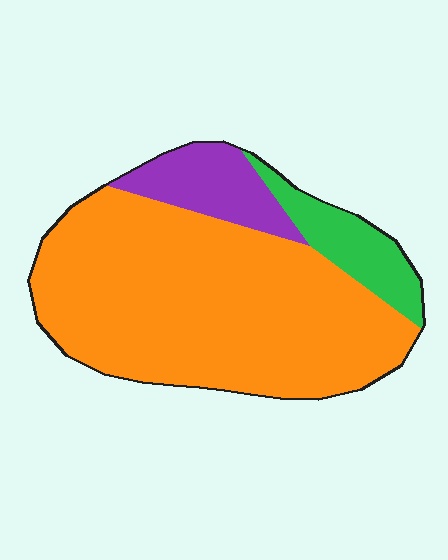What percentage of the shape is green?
Green covers 12% of the shape.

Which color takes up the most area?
Orange, at roughly 75%.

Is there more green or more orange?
Orange.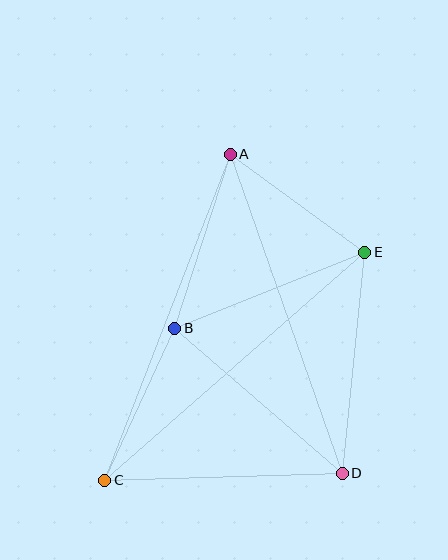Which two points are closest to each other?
Points A and E are closest to each other.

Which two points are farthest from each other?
Points A and C are farthest from each other.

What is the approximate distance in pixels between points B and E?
The distance between B and E is approximately 205 pixels.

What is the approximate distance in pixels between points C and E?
The distance between C and E is approximately 346 pixels.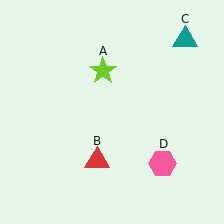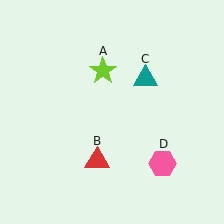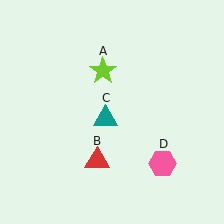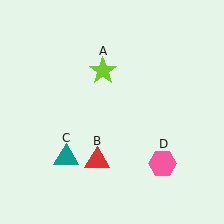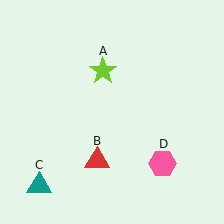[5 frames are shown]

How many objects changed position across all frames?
1 object changed position: teal triangle (object C).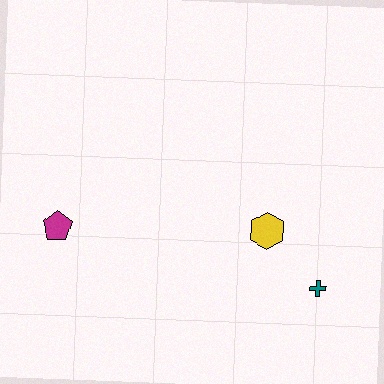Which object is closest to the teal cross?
The yellow hexagon is closest to the teal cross.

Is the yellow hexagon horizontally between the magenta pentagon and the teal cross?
Yes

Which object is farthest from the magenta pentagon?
The teal cross is farthest from the magenta pentagon.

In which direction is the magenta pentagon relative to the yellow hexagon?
The magenta pentagon is to the left of the yellow hexagon.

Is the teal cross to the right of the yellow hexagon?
Yes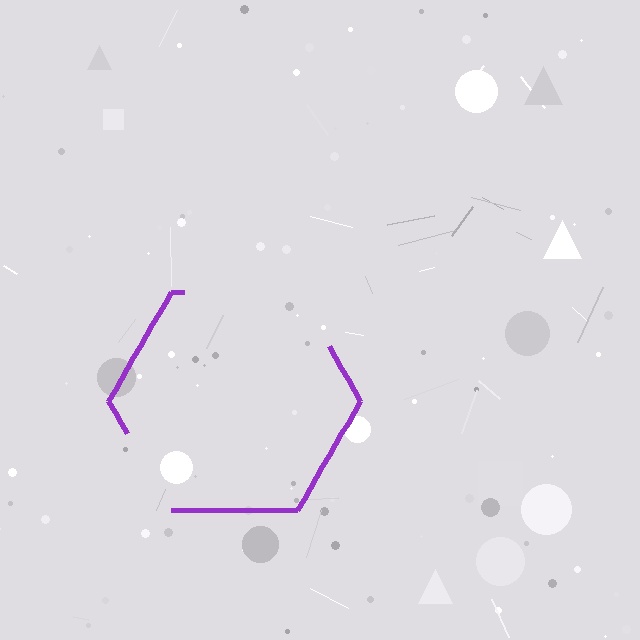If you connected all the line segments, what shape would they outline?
They would outline a hexagon.